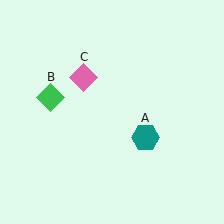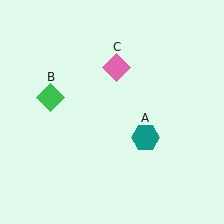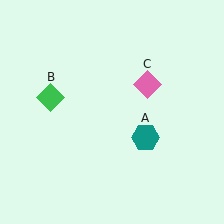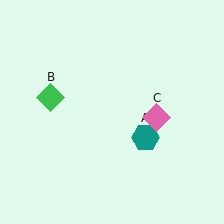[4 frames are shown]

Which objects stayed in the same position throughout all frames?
Teal hexagon (object A) and green diamond (object B) remained stationary.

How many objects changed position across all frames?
1 object changed position: pink diamond (object C).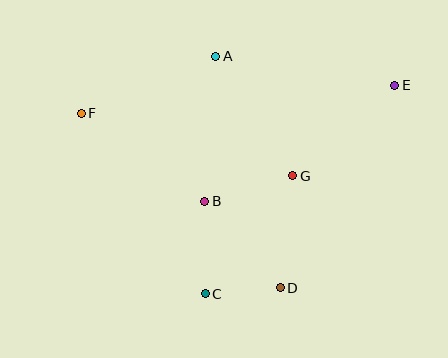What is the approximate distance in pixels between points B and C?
The distance between B and C is approximately 93 pixels.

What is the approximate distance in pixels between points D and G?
The distance between D and G is approximately 113 pixels.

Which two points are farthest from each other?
Points E and F are farthest from each other.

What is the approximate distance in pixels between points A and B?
The distance between A and B is approximately 145 pixels.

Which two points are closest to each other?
Points C and D are closest to each other.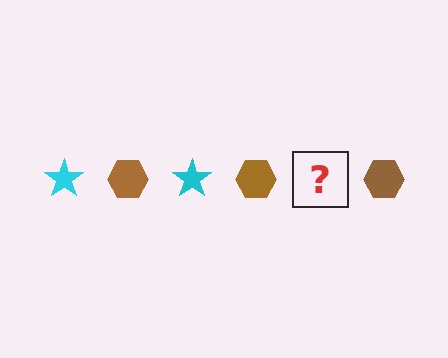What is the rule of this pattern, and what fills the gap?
The rule is that the pattern alternates between cyan star and brown hexagon. The gap should be filled with a cyan star.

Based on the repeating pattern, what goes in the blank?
The blank should be a cyan star.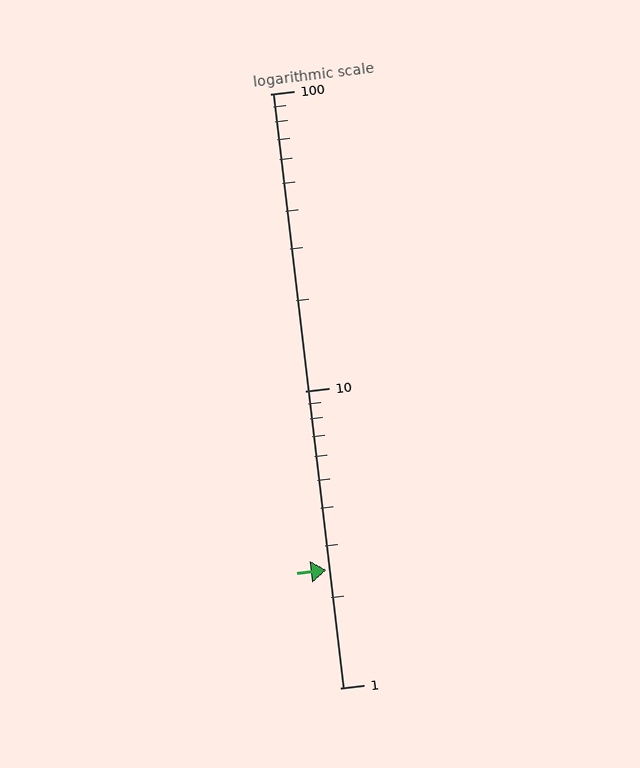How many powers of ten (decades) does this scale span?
The scale spans 2 decades, from 1 to 100.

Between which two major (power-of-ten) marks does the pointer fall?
The pointer is between 1 and 10.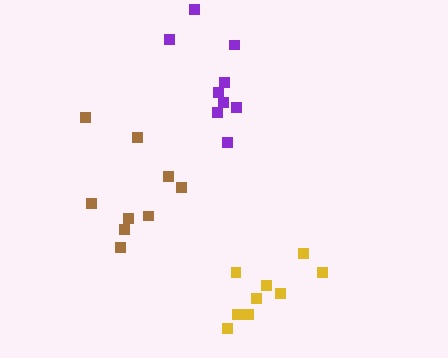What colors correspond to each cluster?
The clusters are colored: brown, purple, yellow.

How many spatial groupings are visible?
There are 3 spatial groupings.